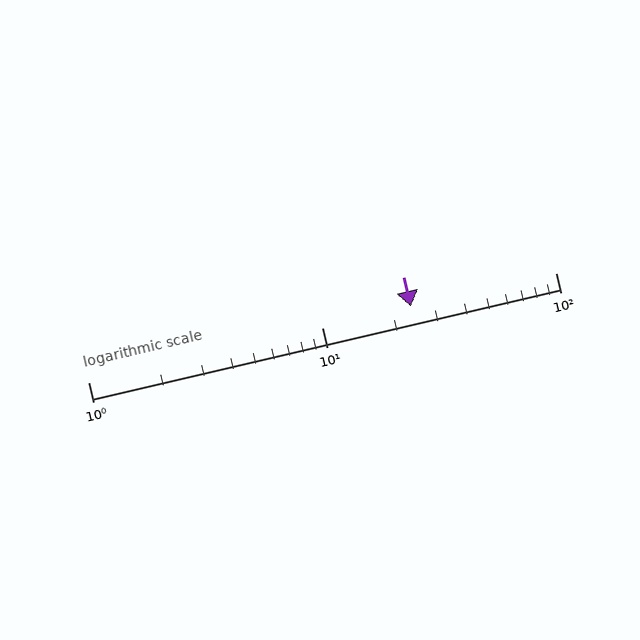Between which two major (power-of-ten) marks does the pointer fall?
The pointer is between 10 and 100.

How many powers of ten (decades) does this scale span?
The scale spans 2 decades, from 1 to 100.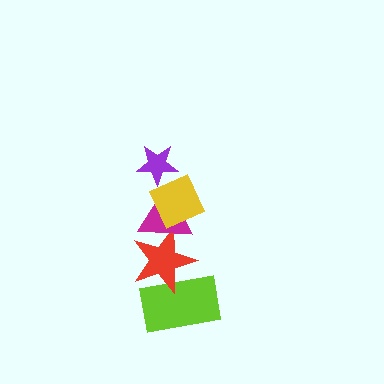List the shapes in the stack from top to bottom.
From top to bottom: the purple star, the yellow diamond, the magenta triangle, the red star, the lime rectangle.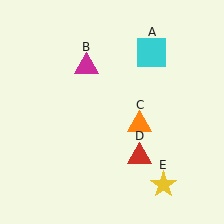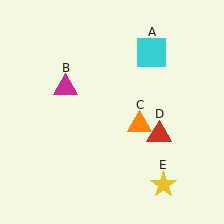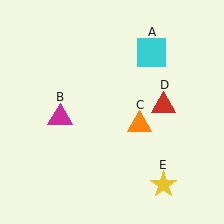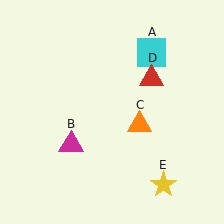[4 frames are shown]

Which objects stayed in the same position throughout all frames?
Cyan square (object A) and orange triangle (object C) and yellow star (object E) remained stationary.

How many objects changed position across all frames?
2 objects changed position: magenta triangle (object B), red triangle (object D).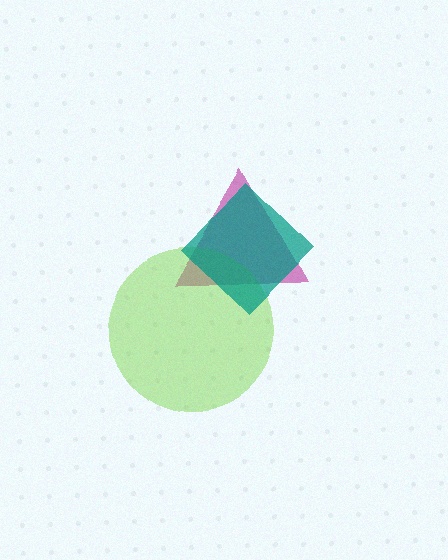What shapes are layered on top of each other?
The layered shapes are: a magenta triangle, a lime circle, a teal diamond.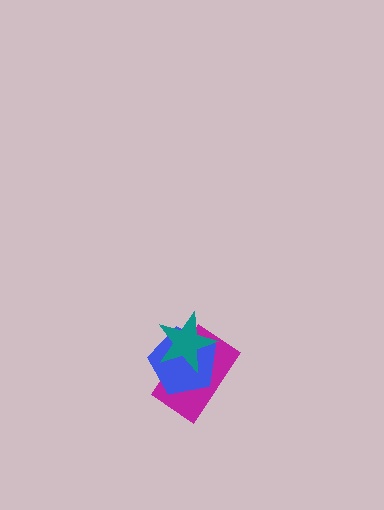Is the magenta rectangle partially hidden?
Yes, it is partially covered by another shape.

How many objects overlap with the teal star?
2 objects overlap with the teal star.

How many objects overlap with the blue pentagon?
2 objects overlap with the blue pentagon.